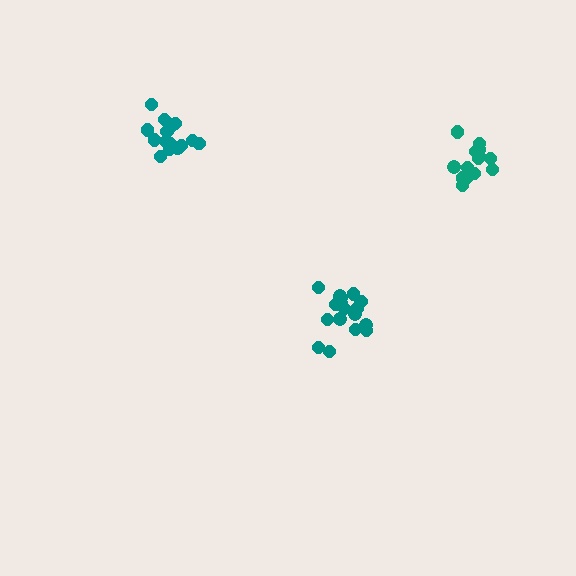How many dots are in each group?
Group 1: 17 dots, Group 2: 18 dots, Group 3: 14 dots (49 total).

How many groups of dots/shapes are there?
There are 3 groups.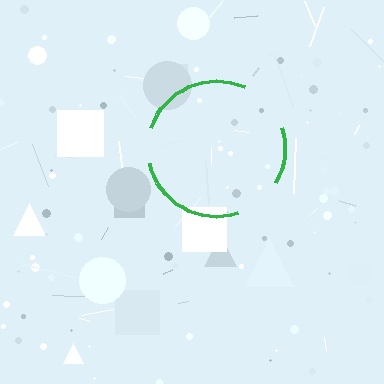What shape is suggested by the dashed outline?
The dashed outline suggests a circle.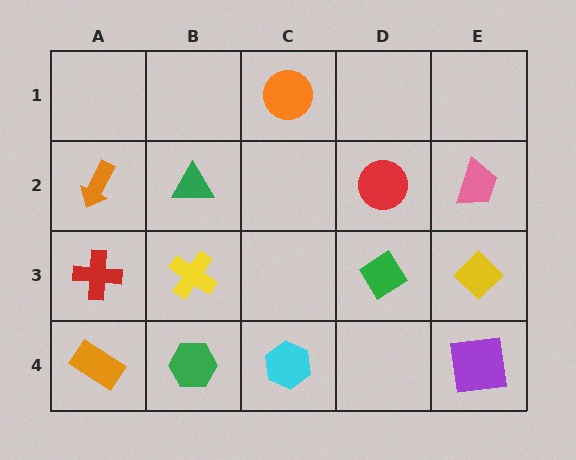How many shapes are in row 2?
4 shapes.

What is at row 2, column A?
An orange arrow.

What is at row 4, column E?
A purple square.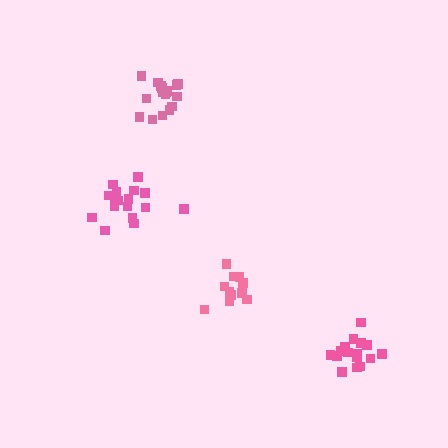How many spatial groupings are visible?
There are 4 spatial groupings.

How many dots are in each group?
Group 1: 17 dots, Group 2: 17 dots, Group 3: 12 dots, Group 4: 16 dots (62 total).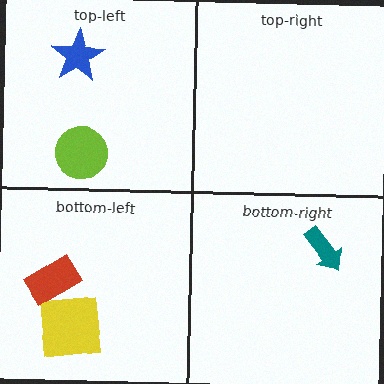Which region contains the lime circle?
The top-left region.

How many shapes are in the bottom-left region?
2.